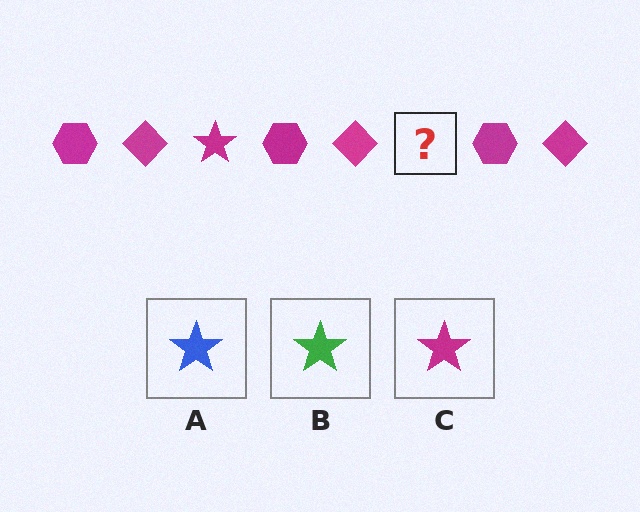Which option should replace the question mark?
Option C.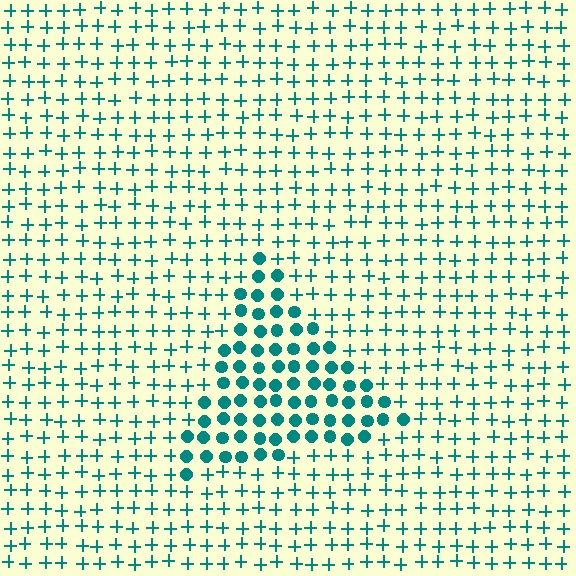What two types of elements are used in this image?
The image uses circles inside the triangle region and plus signs outside it.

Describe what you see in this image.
The image is filled with small teal elements arranged in a uniform grid. A triangle-shaped region contains circles, while the surrounding area contains plus signs. The boundary is defined purely by the change in element shape.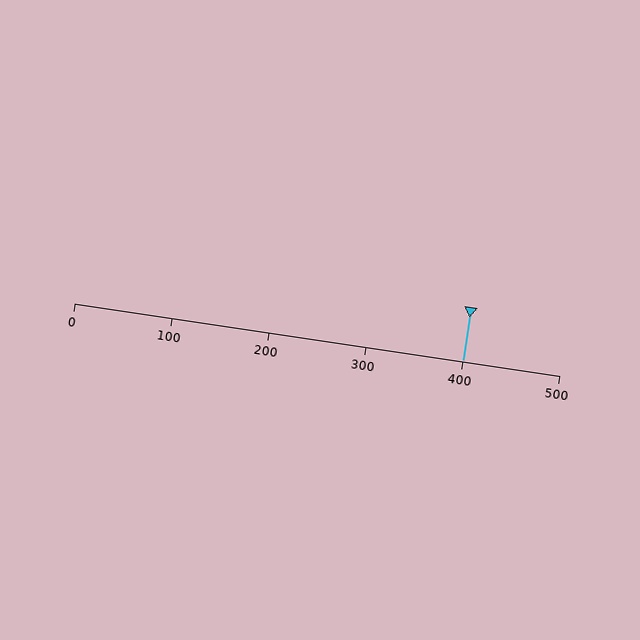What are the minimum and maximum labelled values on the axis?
The axis runs from 0 to 500.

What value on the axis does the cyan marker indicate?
The marker indicates approximately 400.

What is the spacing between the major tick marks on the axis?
The major ticks are spaced 100 apart.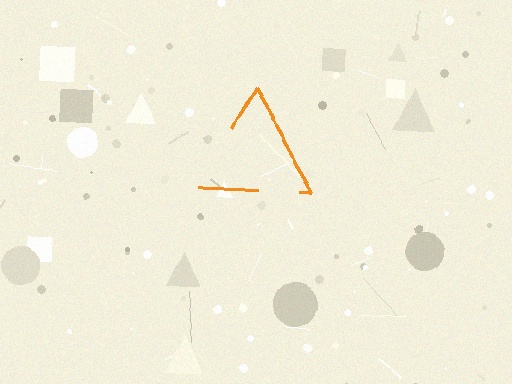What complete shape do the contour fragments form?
The contour fragments form a triangle.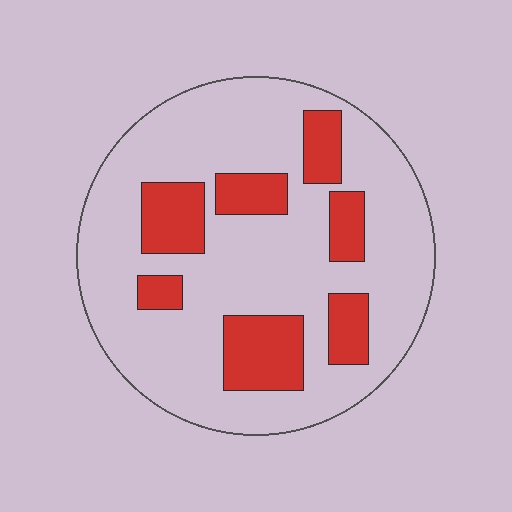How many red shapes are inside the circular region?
7.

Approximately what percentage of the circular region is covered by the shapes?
Approximately 25%.